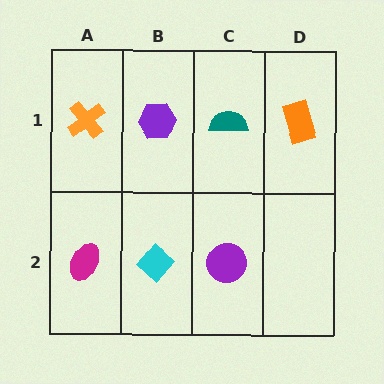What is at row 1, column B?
A purple hexagon.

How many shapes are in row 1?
4 shapes.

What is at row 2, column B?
A cyan diamond.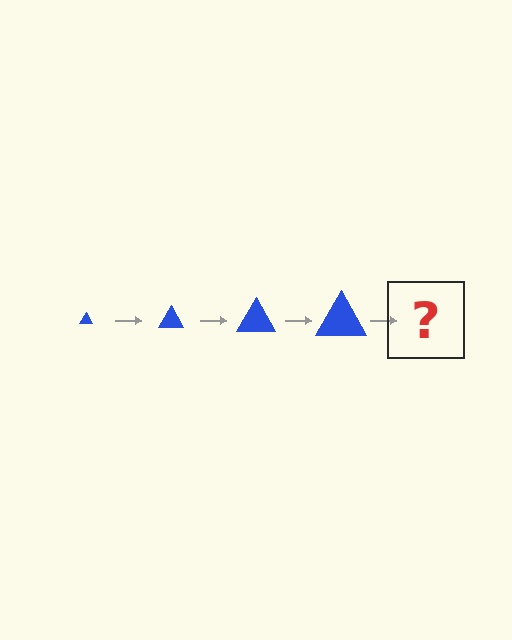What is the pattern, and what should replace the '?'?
The pattern is that the triangle gets progressively larger each step. The '?' should be a blue triangle, larger than the previous one.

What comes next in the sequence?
The next element should be a blue triangle, larger than the previous one.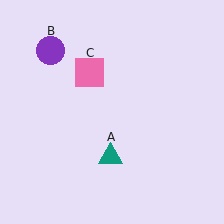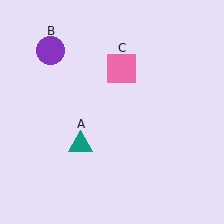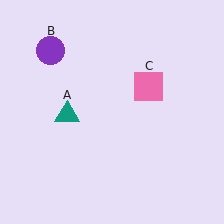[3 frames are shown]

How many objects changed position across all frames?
2 objects changed position: teal triangle (object A), pink square (object C).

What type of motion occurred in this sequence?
The teal triangle (object A), pink square (object C) rotated clockwise around the center of the scene.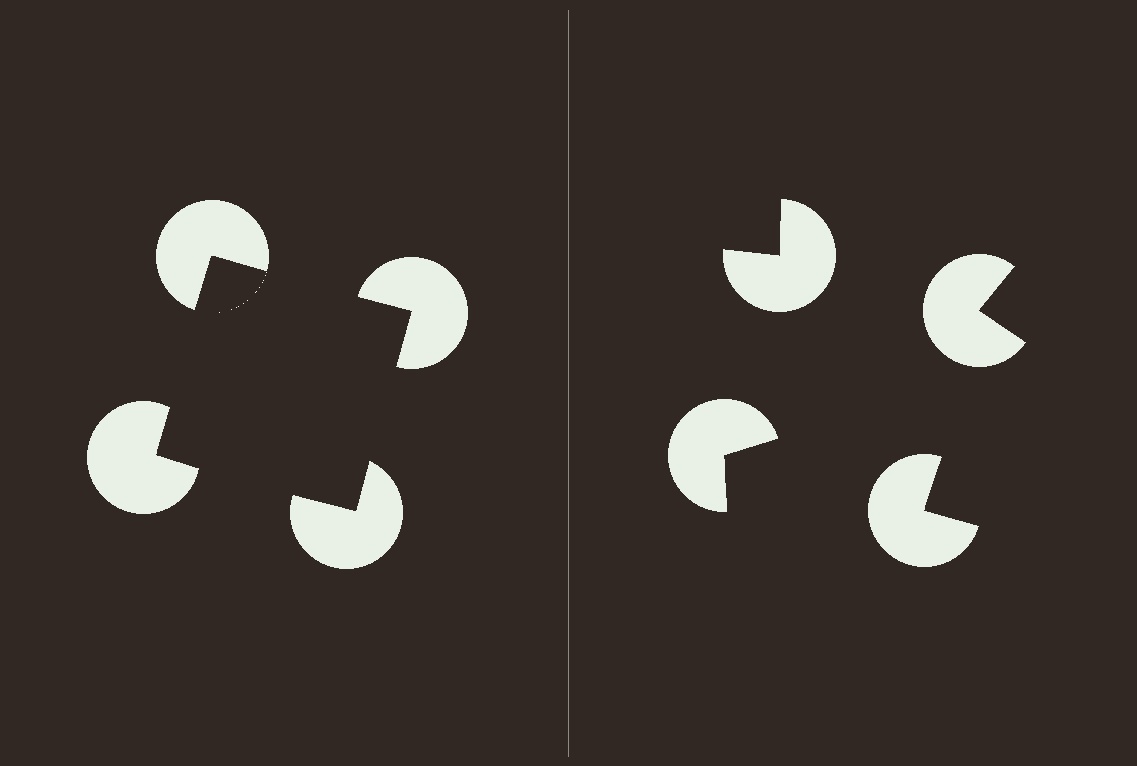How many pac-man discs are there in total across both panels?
8 — 4 on each side.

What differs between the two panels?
The pac-man discs are positioned identically on both sides; only the wedge orientations differ. On the left they align to a square; on the right they are misaligned.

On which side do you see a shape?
An illusory square appears on the left side. On the right side the wedge cuts are rotated, so no coherent shape forms.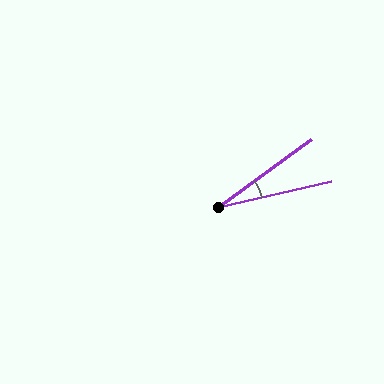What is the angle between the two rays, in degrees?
Approximately 23 degrees.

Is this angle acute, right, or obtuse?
It is acute.